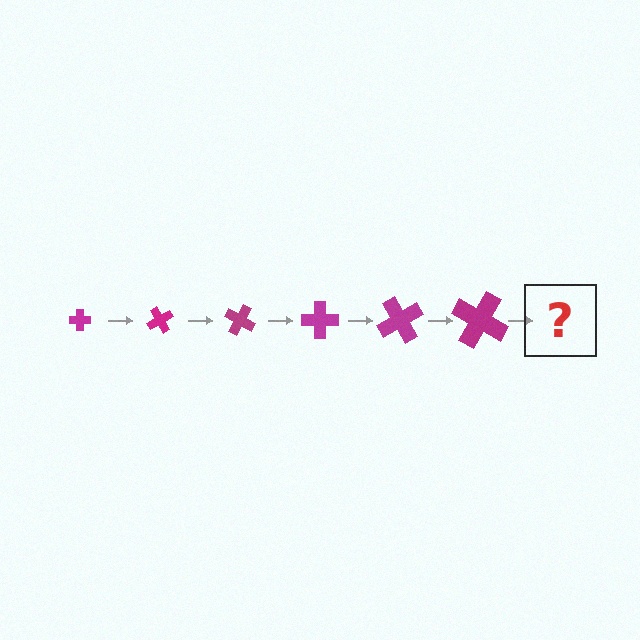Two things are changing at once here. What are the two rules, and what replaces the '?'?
The two rules are that the cross grows larger each step and it rotates 60 degrees each step. The '?' should be a cross, larger than the previous one and rotated 360 degrees from the start.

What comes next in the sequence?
The next element should be a cross, larger than the previous one and rotated 360 degrees from the start.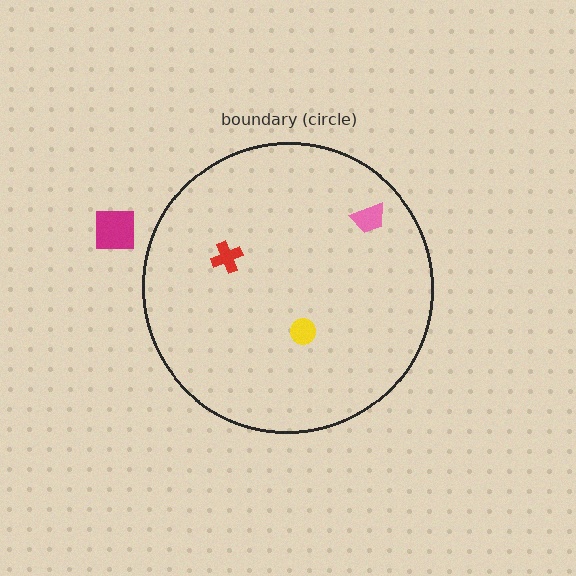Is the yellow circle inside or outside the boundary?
Inside.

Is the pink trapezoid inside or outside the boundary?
Inside.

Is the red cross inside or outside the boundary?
Inside.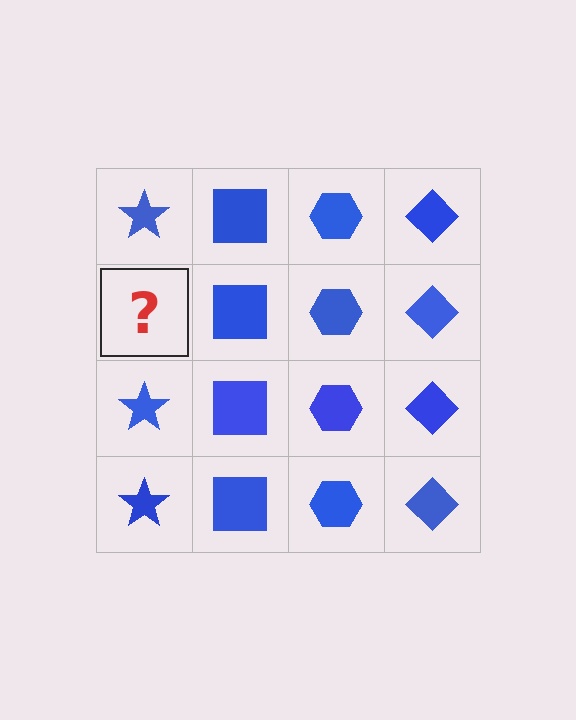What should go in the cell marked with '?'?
The missing cell should contain a blue star.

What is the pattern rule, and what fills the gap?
The rule is that each column has a consistent shape. The gap should be filled with a blue star.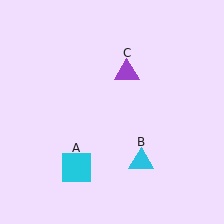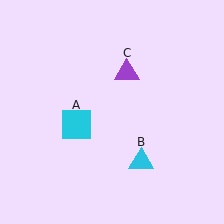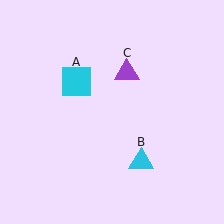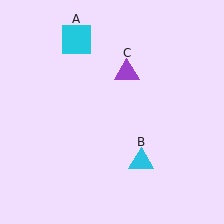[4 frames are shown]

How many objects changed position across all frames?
1 object changed position: cyan square (object A).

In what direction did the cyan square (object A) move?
The cyan square (object A) moved up.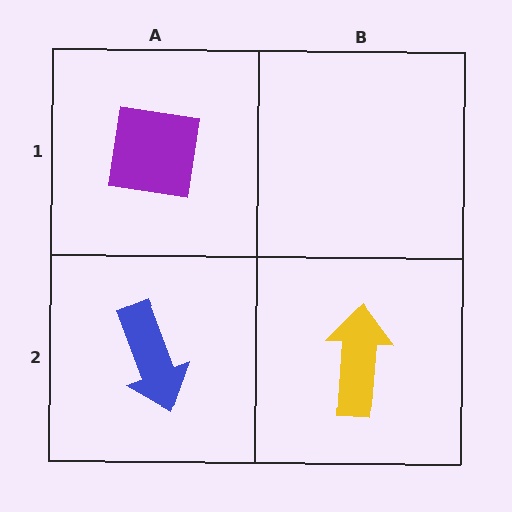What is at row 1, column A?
A purple square.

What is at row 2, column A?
A blue arrow.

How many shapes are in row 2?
2 shapes.